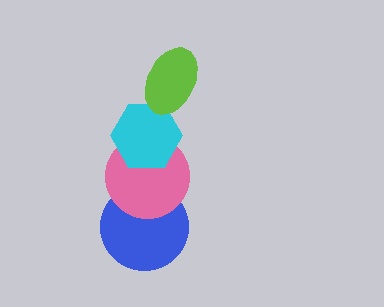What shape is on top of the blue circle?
The pink circle is on top of the blue circle.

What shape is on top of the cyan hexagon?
The lime ellipse is on top of the cyan hexagon.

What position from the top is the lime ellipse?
The lime ellipse is 1st from the top.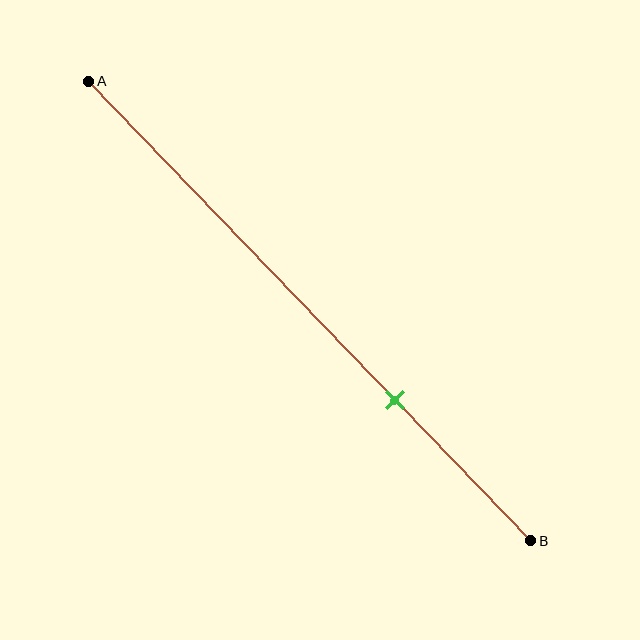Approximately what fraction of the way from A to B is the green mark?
The green mark is approximately 70% of the way from A to B.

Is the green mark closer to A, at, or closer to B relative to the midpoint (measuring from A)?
The green mark is closer to point B than the midpoint of segment AB.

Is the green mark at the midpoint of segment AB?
No, the mark is at about 70% from A, not at the 50% midpoint.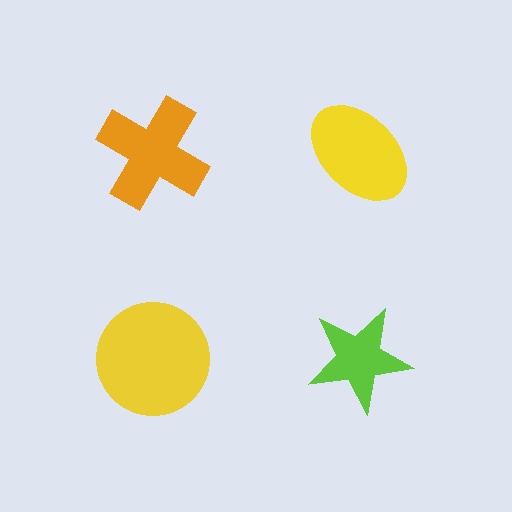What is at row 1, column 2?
A yellow ellipse.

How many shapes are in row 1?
2 shapes.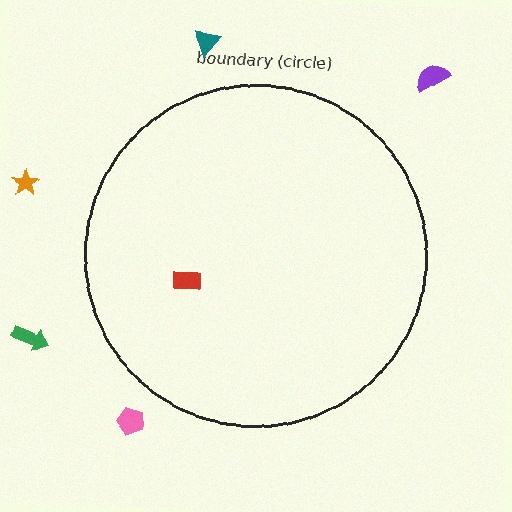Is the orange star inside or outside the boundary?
Outside.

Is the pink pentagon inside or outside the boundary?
Outside.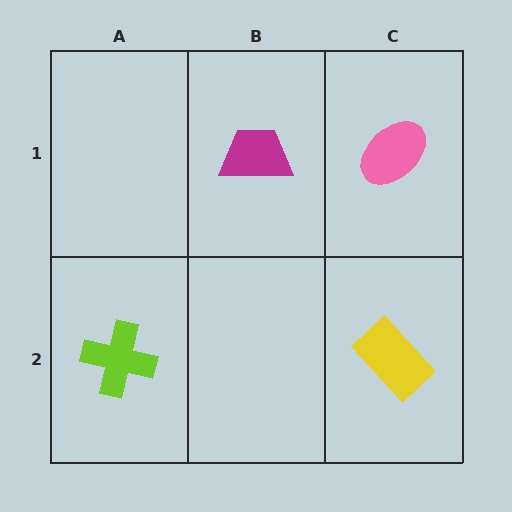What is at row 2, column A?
A lime cross.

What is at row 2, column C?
A yellow rectangle.